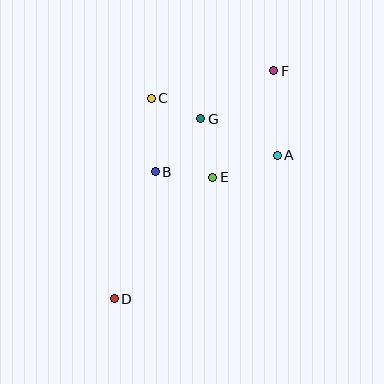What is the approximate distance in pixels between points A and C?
The distance between A and C is approximately 138 pixels.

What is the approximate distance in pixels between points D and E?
The distance between D and E is approximately 157 pixels.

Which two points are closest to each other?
Points C and G are closest to each other.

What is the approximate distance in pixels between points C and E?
The distance between C and E is approximately 100 pixels.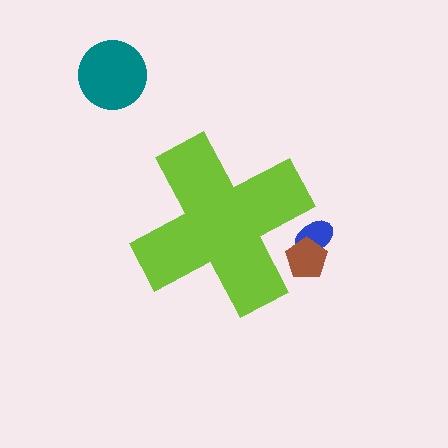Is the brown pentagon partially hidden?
Yes, the brown pentagon is partially hidden behind the lime cross.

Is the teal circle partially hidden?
No, the teal circle is fully visible.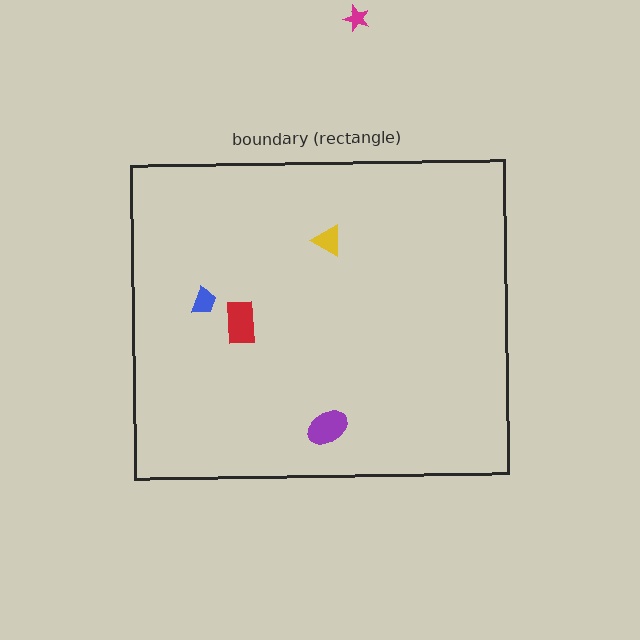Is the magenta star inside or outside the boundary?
Outside.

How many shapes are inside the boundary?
4 inside, 1 outside.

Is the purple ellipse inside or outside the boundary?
Inside.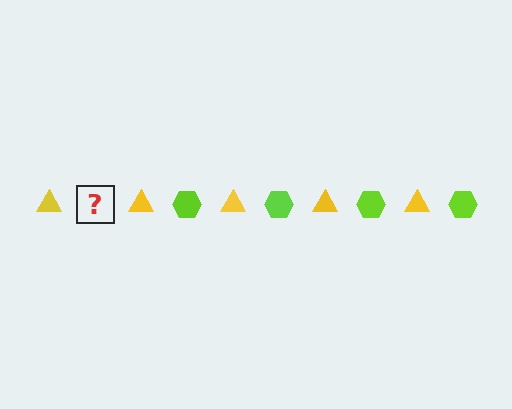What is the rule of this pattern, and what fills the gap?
The rule is that the pattern alternates between yellow triangle and lime hexagon. The gap should be filled with a lime hexagon.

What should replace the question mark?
The question mark should be replaced with a lime hexagon.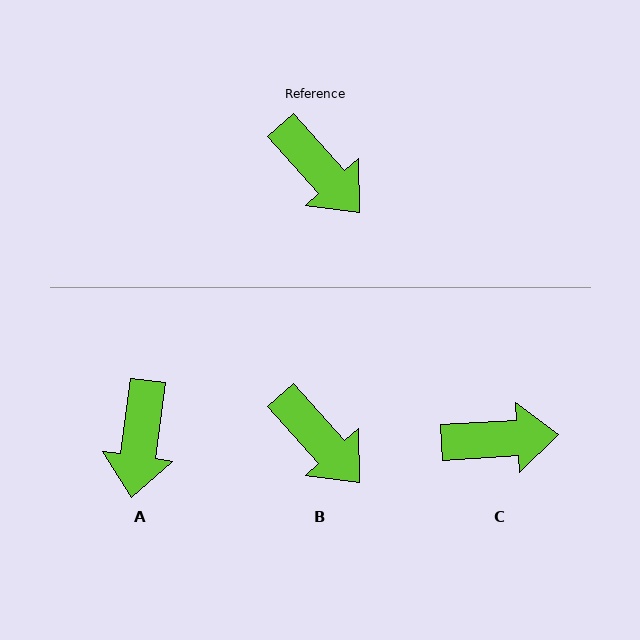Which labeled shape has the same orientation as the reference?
B.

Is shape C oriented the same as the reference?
No, it is off by about 52 degrees.